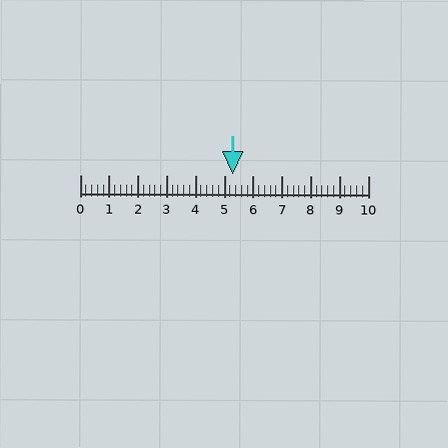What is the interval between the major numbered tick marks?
The major tick marks are spaced 1 units apart.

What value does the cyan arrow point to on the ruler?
The cyan arrow points to approximately 5.3.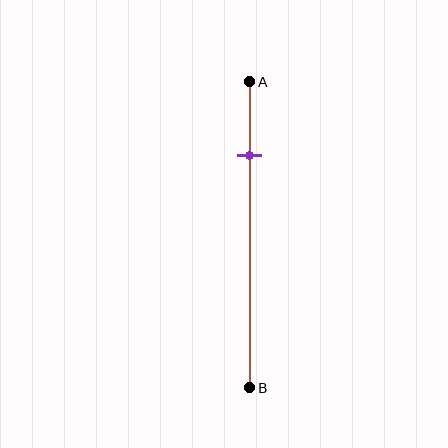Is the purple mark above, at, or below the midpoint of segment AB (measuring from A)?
The purple mark is above the midpoint of segment AB.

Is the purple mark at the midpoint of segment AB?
No, the mark is at about 25% from A, not at the 50% midpoint.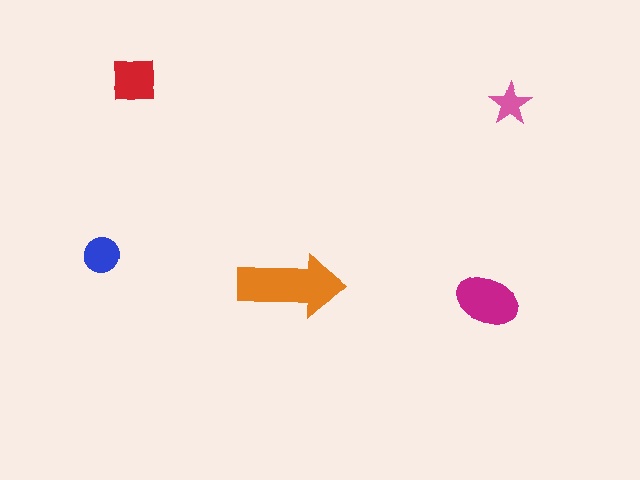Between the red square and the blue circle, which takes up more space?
The red square.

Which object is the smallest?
The pink star.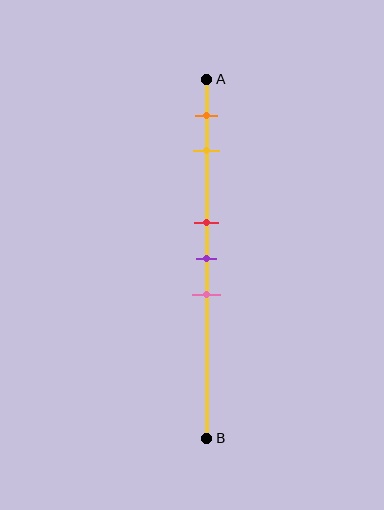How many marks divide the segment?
There are 5 marks dividing the segment.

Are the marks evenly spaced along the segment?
No, the marks are not evenly spaced.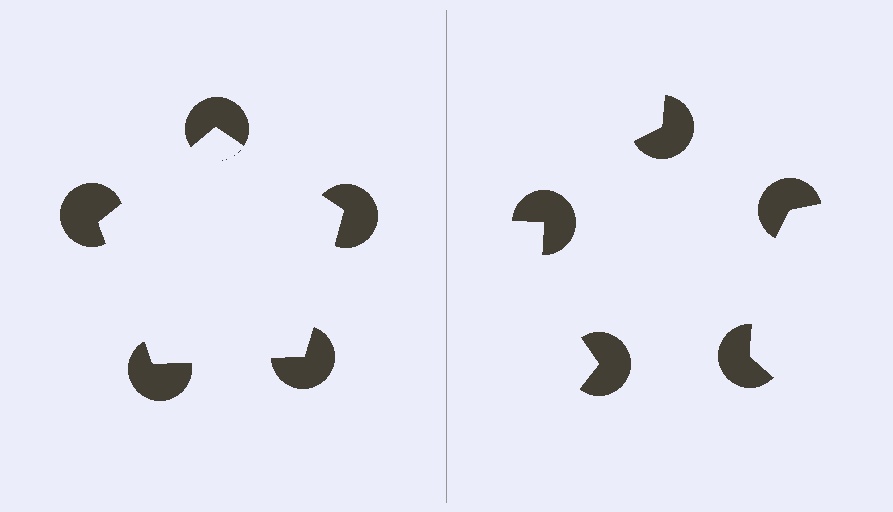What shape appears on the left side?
An illusory pentagon.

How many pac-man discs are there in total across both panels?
10 — 5 on each side.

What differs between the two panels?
The pac-man discs are positioned identically on both sides; only the wedge orientations differ. On the left they align to a pentagon; on the right they are misaligned.